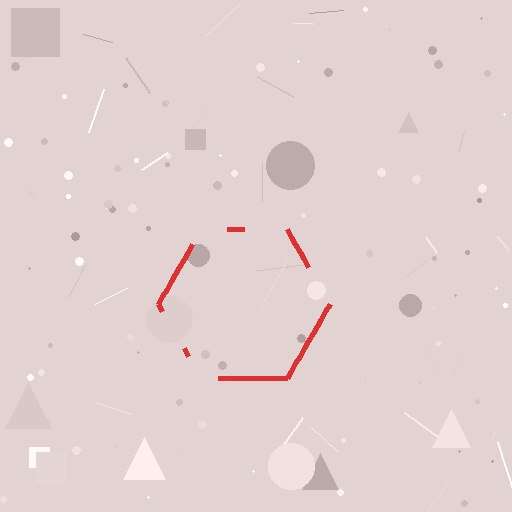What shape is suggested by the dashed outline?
The dashed outline suggests a hexagon.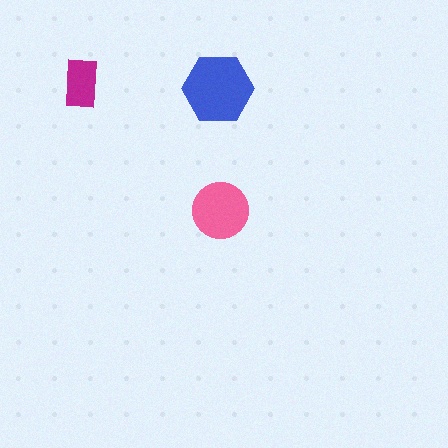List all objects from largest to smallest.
The blue hexagon, the pink circle, the magenta rectangle.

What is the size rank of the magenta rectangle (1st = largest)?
3rd.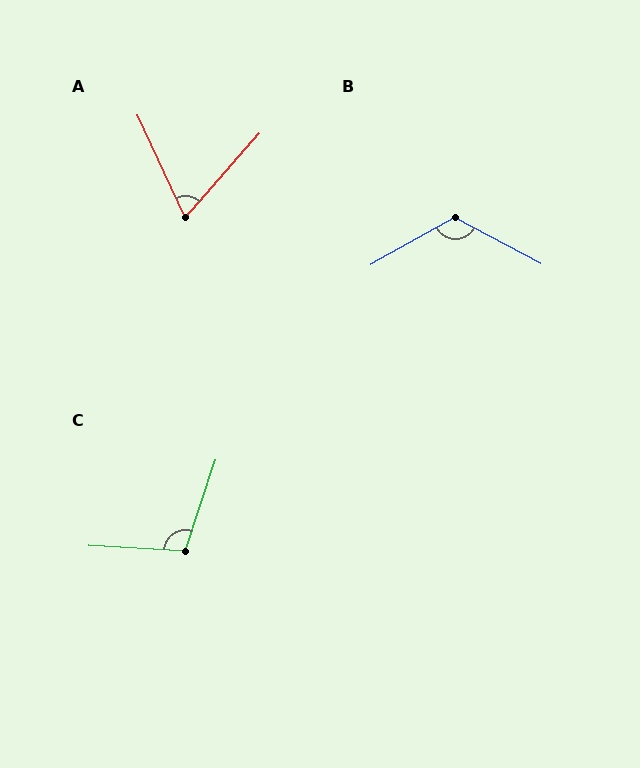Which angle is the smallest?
A, at approximately 67 degrees.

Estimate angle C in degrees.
Approximately 105 degrees.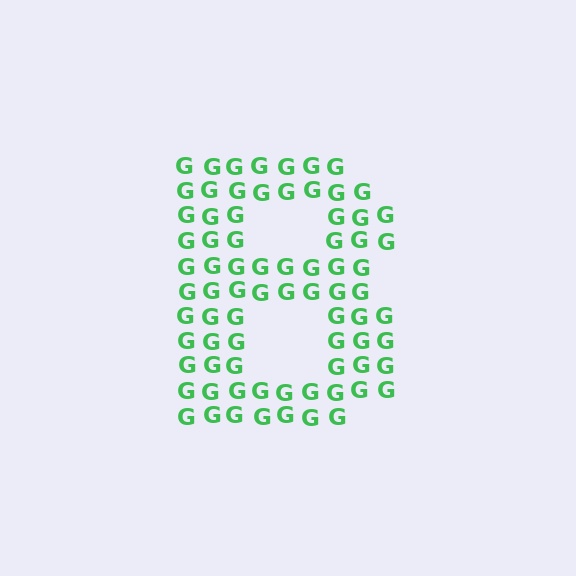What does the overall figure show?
The overall figure shows the letter B.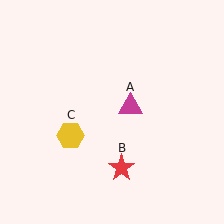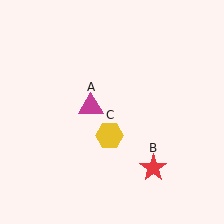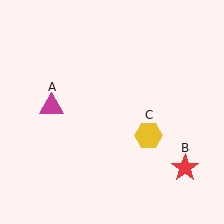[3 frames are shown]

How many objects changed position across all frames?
3 objects changed position: magenta triangle (object A), red star (object B), yellow hexagon (object C).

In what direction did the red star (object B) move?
The red star (object B) moved right.